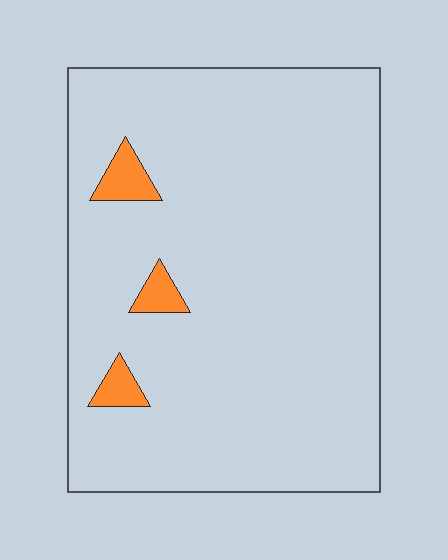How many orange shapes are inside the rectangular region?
3.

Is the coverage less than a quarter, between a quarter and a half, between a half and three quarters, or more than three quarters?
Less than a quarter.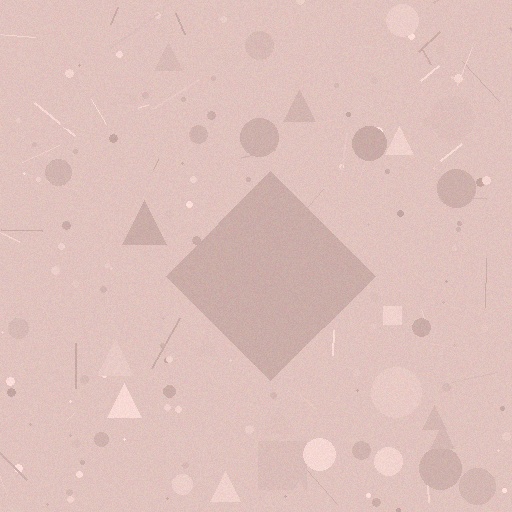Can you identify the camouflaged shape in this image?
The camouflaged shape is a diamond.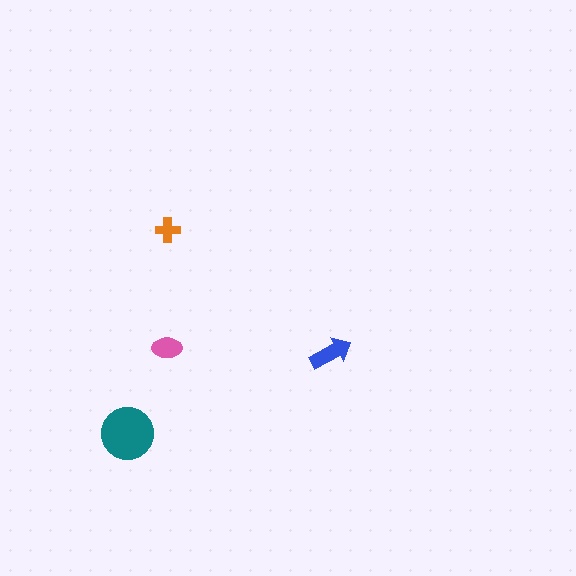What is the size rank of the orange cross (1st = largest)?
4th.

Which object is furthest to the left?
The teal circle is leftmost.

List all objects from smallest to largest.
The orange cross, the pink ellipse, the blue arrow, the teal circle.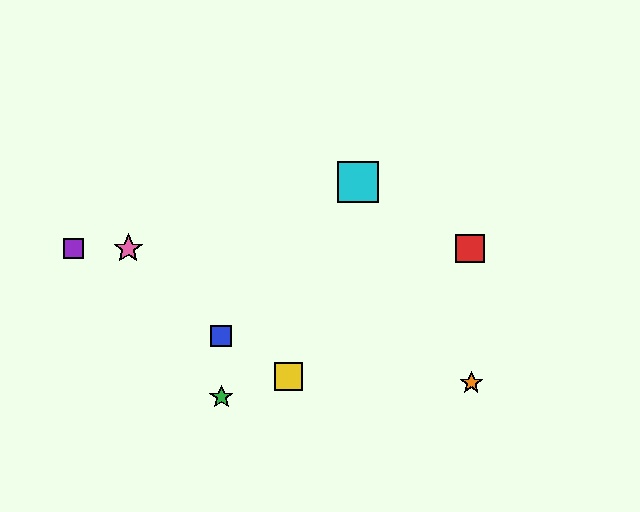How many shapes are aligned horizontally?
3 shapes (the red square, the purple square, the pink star) are aligned horizontally.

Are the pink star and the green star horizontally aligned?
No, the pink star is at y≈249 and the green star is at y≈397.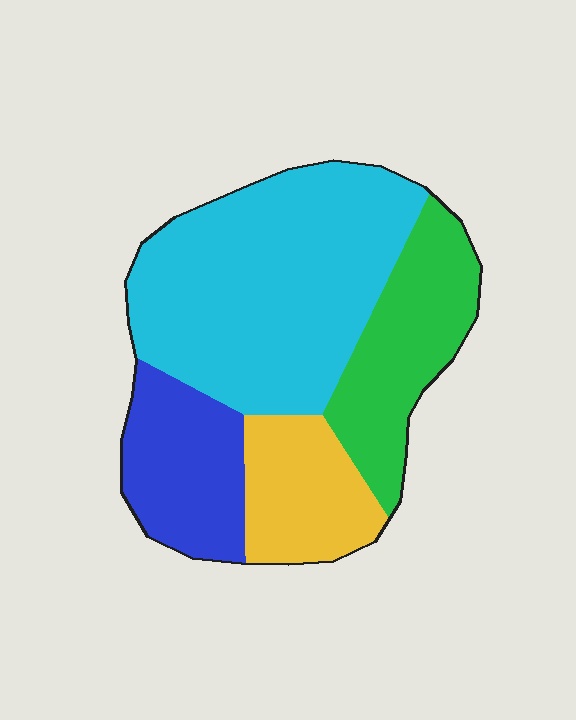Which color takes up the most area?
Cyan, at roughly 45%.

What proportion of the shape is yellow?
Yellow covers roughly 15% of the shape.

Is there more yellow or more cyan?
Cyan.